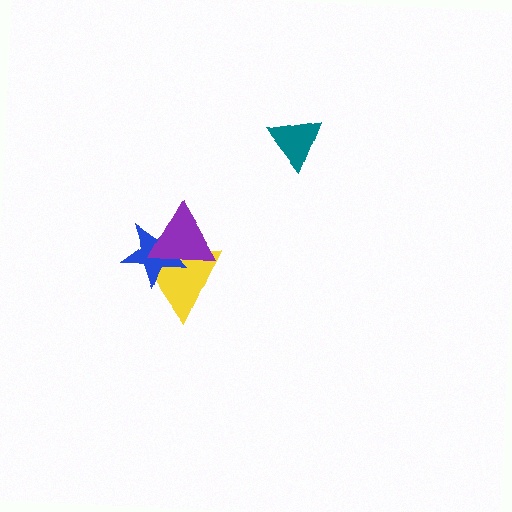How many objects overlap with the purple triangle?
2 objects overlap with the purple triangle.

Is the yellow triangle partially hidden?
Yes, it is partially covered by another shape.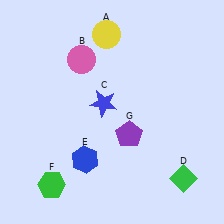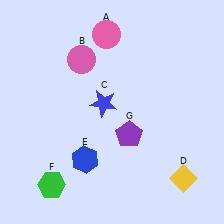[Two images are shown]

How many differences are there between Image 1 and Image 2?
There are 2 differences between the two images.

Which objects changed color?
A changed from yellow to pink. D changed from green to yellow.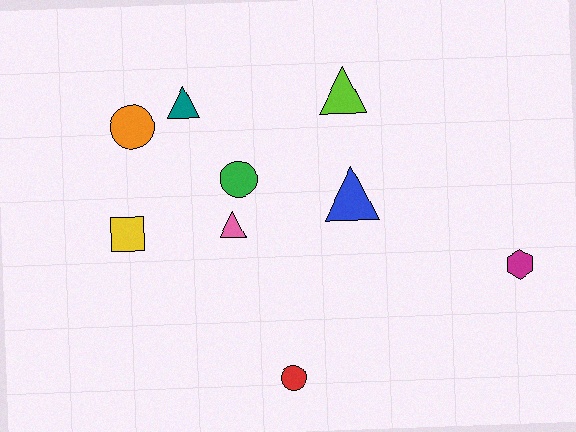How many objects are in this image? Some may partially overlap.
There are 9 objects.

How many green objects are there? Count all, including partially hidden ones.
There is 1 green object.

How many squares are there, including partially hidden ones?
There is 1 square.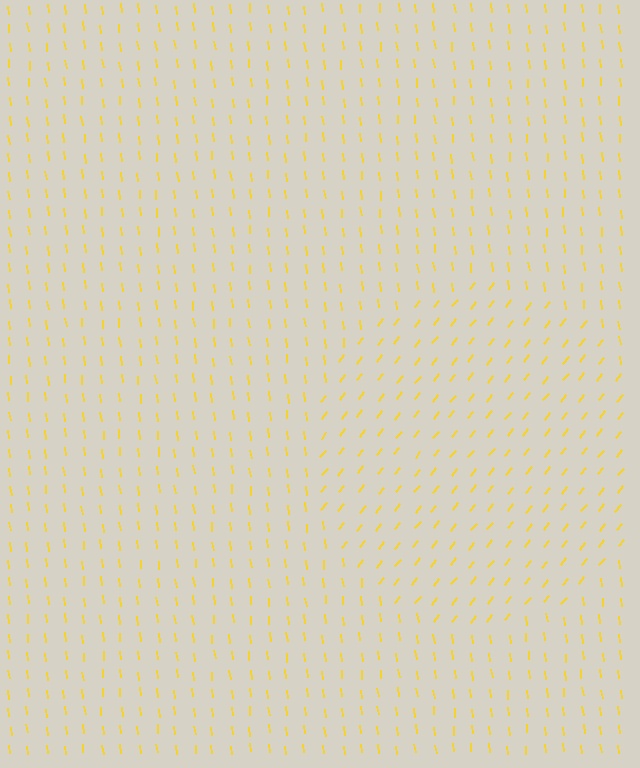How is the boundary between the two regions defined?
The boundary is defined purely by a change in line orientation (approximately 45 degrees difference). All lines are the same color and thickness.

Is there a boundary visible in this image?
Yes, there is a texture boundary formed by a change in line orientation.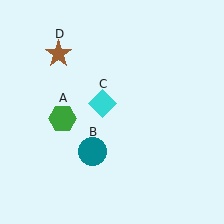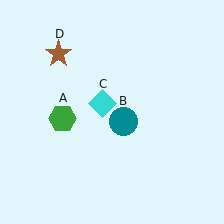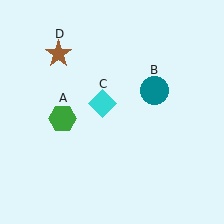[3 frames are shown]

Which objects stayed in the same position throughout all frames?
Green hexagon (object A) and cyan diamond (object C) and brown star (object D) remained stationary.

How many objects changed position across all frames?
1 object changed position: teal circle (object B).